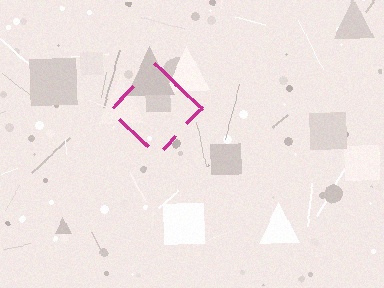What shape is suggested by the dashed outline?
The dashed outline suggests a diamond.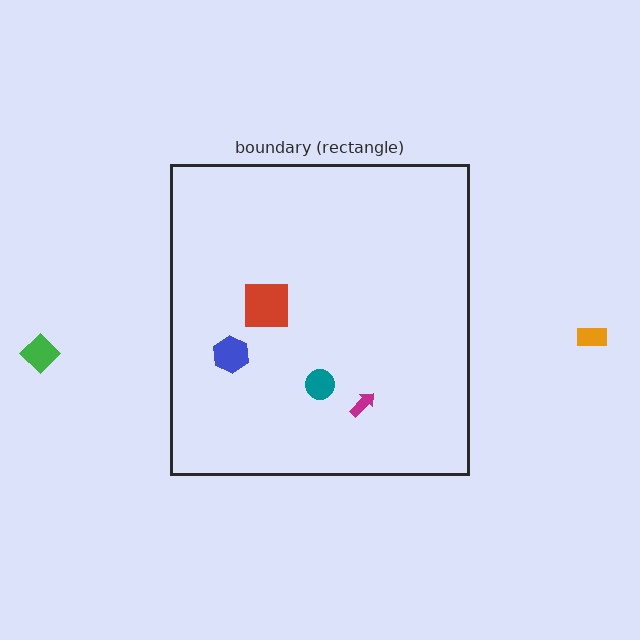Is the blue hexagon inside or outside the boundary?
Inside.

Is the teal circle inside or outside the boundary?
Inside.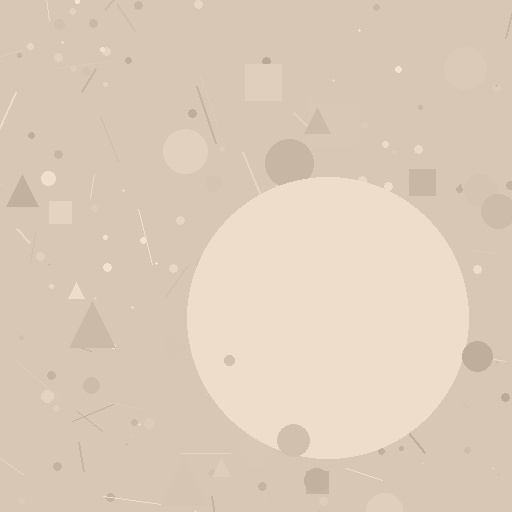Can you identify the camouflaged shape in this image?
The camouflaged shape is a circle.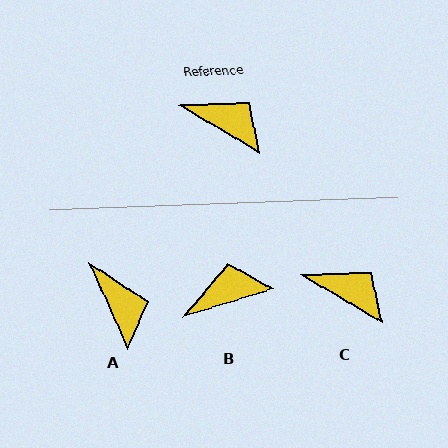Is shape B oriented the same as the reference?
No, it is off by about 48 degrees.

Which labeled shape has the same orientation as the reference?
C.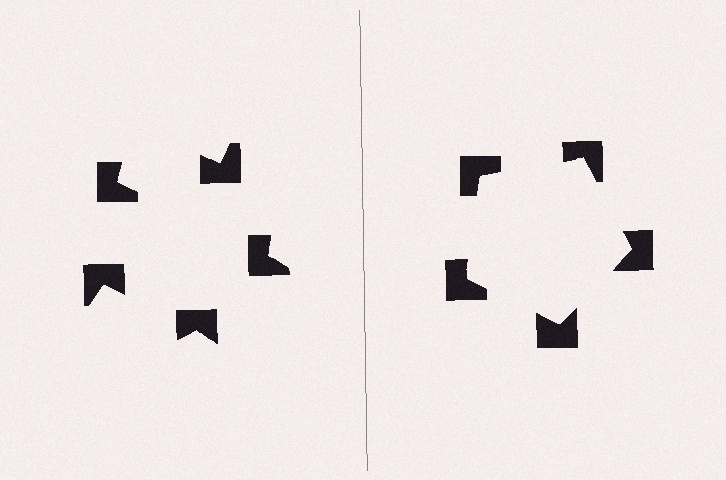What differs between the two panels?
The notched squares are positioned identically on both sides; only the wedge orientations differ. On the right they align to a pentagon; on the left they are misaligned.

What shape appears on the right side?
An illusory pentagon.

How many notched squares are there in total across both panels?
10 — 5 on each side.